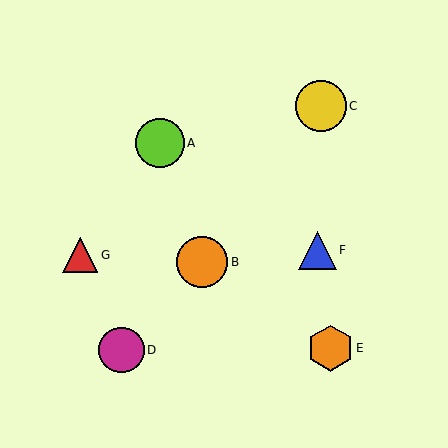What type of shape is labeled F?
Shape F is a blue triangle.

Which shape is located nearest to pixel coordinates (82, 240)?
The red triangle (labeled G) at (80, 255) is nearest to that location.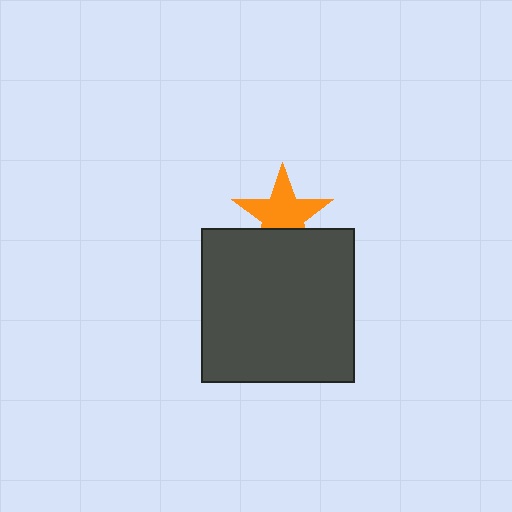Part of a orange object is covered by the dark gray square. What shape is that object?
It is a star.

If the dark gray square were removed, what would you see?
You would see the complete orange star.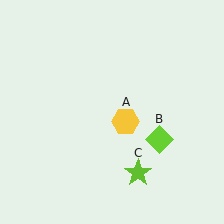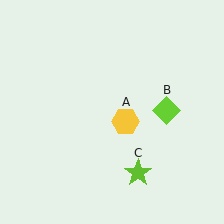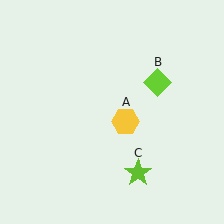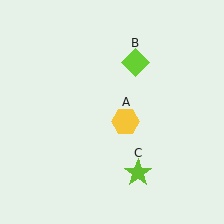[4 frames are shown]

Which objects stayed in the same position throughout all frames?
Yellow hexagon (object A) and lime star (object C) remained stationary.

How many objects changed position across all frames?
1 object changed position: lime diamond (object B).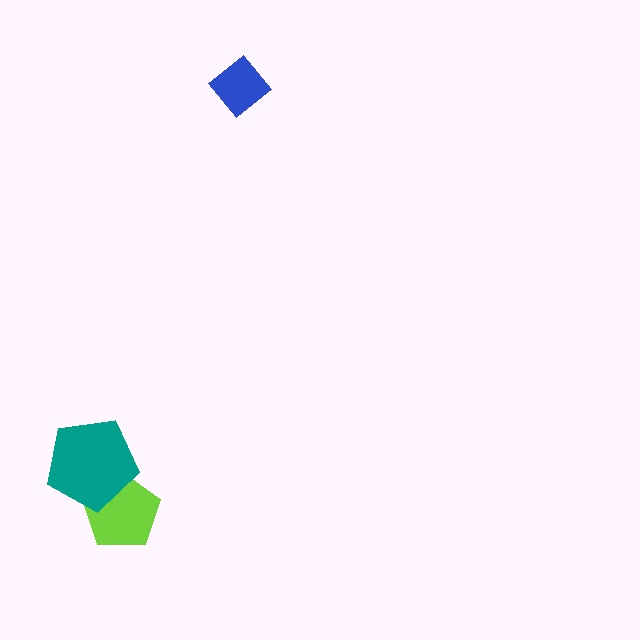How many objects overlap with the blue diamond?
0 objects overlap with the blue diamond.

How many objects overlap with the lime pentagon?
1 object overlaps with the lime pentagon.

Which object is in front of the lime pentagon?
The teal pentagon is in front of the lime pentagon.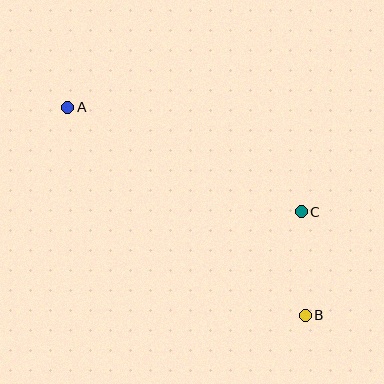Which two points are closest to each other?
Points B and C are closest to each other.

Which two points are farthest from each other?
Points A and B are farthest from each other.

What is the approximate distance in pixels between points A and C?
The distance between A and C is approximately 256 pixels.